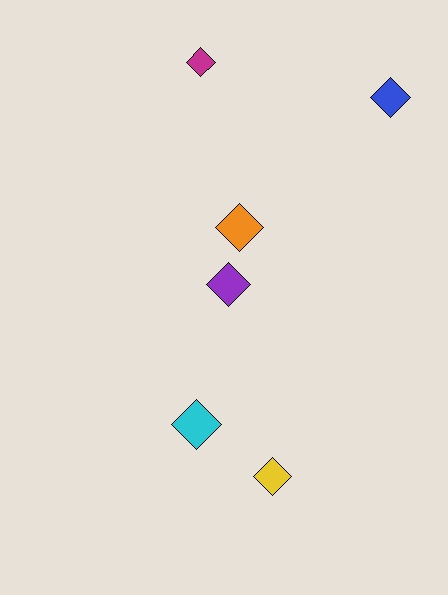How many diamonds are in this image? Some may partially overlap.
There are 6 diamonds.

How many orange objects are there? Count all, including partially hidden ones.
There is 1 orange object.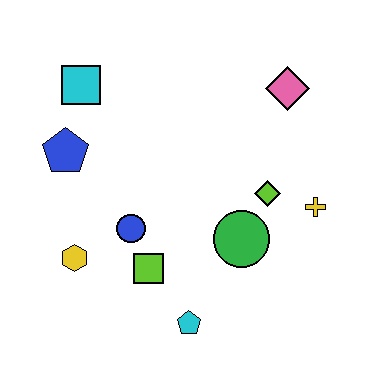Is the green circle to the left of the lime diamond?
Yes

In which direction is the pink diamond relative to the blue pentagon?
The pink diamond is to the right of the blue pentagon.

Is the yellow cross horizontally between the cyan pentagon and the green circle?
No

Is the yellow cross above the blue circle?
Yes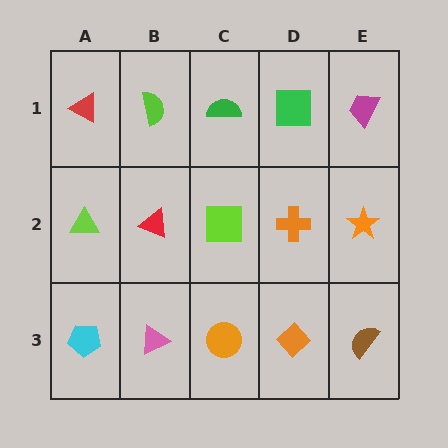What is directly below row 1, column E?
An orange star.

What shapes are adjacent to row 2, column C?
A green semicircle (row 1, column C), an orange circle (row 3, column C), a red triangle (row 2, column B), an orange cross (row 2, column D).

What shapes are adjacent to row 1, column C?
A lime square (row 2, column C), a lime semicircle (row 1, column B), a green square (row 1, column D).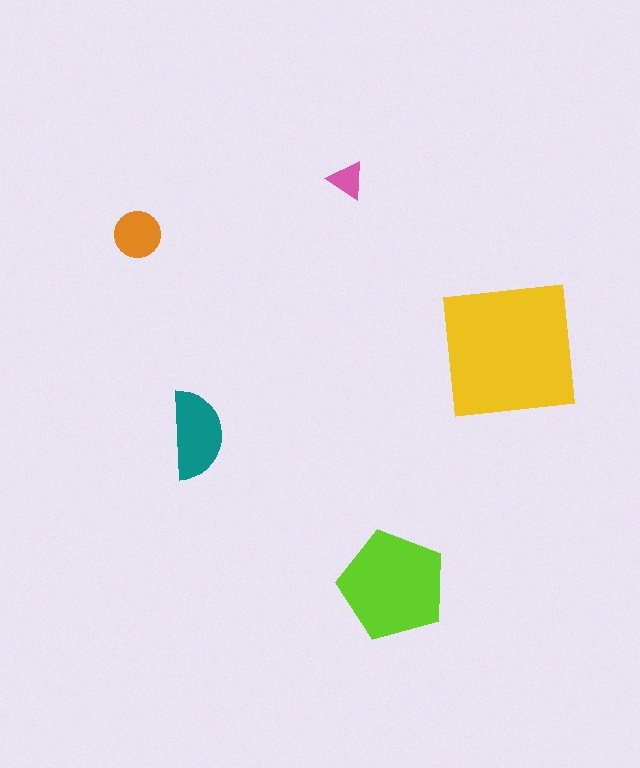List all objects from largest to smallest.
The yellow square, the lime pentagon, the teal semicircle, the orange circle, the pink triangle.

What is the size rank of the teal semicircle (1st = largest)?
3rd.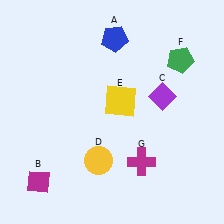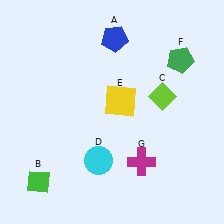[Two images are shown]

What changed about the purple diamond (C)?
In Image 1, C is purple. In Image 2, it changed to lime.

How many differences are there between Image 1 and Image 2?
There are 3 differences between the two images.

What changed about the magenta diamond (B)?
In Image 1, B is magenta. In Image 2, it changed to green.